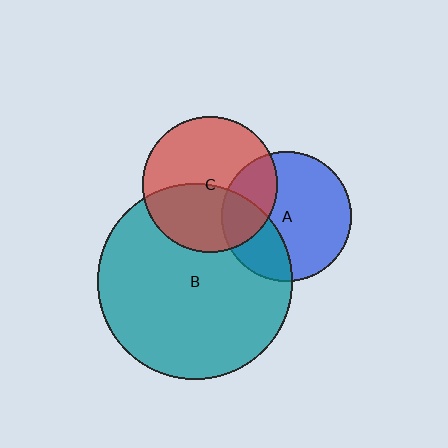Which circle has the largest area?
Circle B (teal).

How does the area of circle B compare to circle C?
Approximately 2.1 times.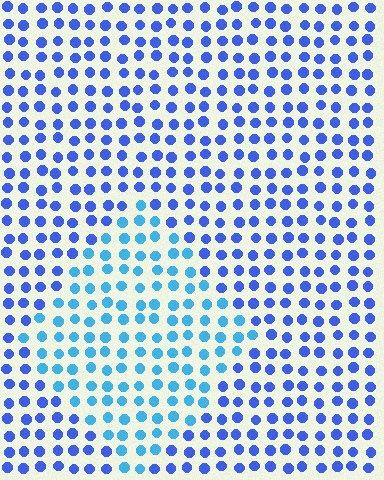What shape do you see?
I see a diamond.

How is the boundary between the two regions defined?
The boundary is defined purely by a slight shift in hue (about 31 degrees). Spacing, size, and orientation are identical on both sides.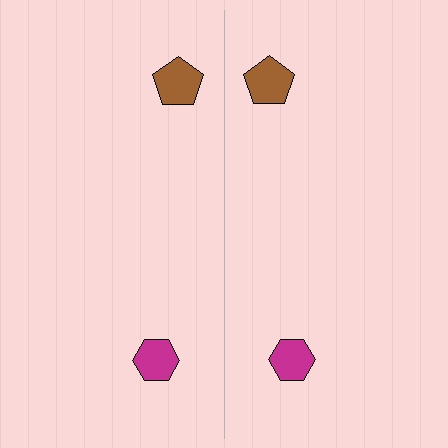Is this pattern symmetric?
Yes, this pattern has bilateral (reflection) symmetry.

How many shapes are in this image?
There are 4 shapes in this image.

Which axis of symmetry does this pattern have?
The pattern has a vertical axis of symmetry running through the center of the image.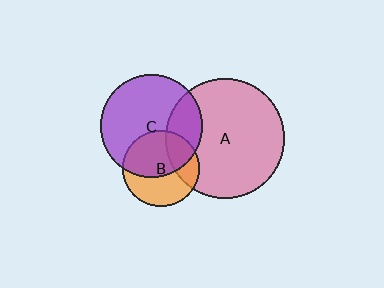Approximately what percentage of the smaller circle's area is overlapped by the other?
Approximately 25%.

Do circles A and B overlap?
Yes.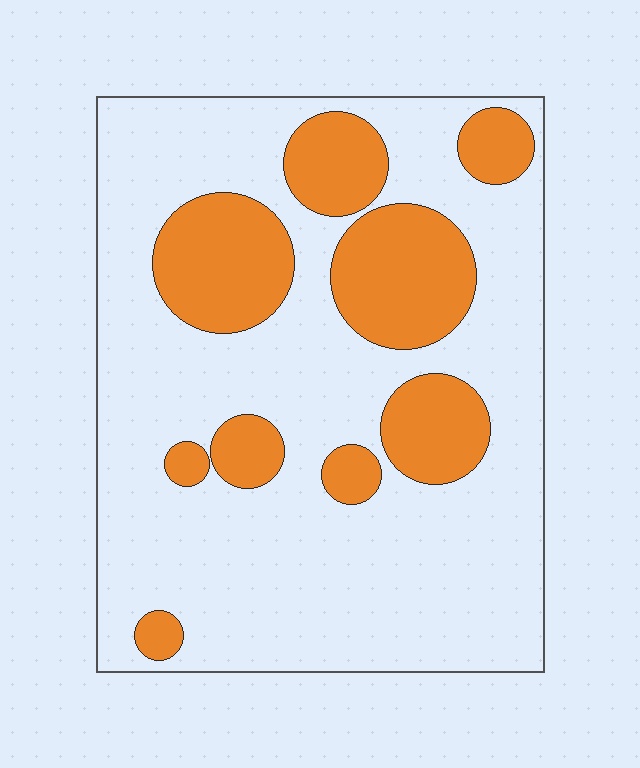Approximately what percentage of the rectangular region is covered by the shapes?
Approximately 25%.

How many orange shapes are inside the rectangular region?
9.